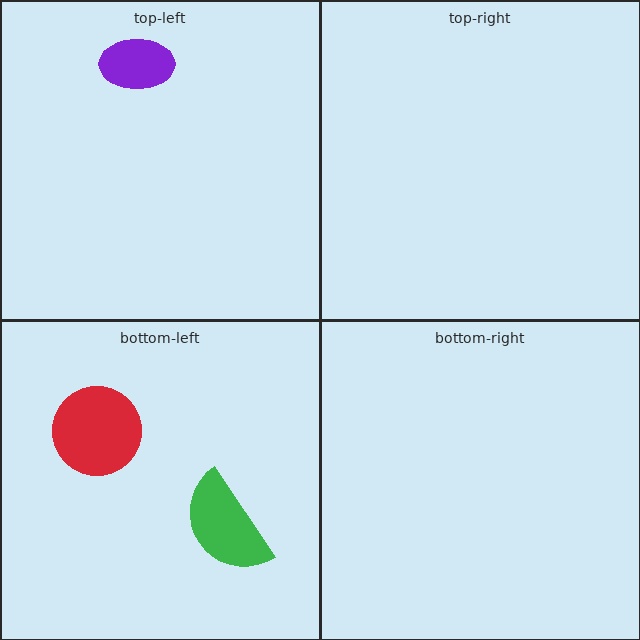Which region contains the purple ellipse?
The top-left region.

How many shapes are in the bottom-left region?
2.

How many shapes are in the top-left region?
1.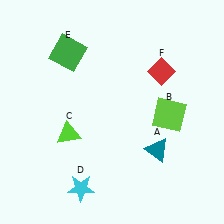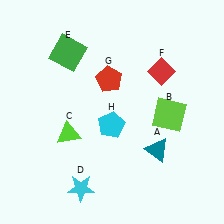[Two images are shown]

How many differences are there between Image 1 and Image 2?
There are 2 differences between the two images.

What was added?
A red pentagon (G), a cyan pentagon (H) were added in Image 2.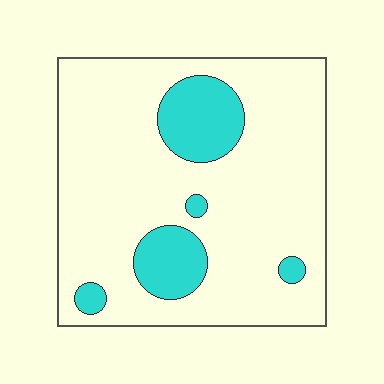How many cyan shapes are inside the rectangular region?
5.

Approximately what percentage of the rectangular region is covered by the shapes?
Approximately 15%.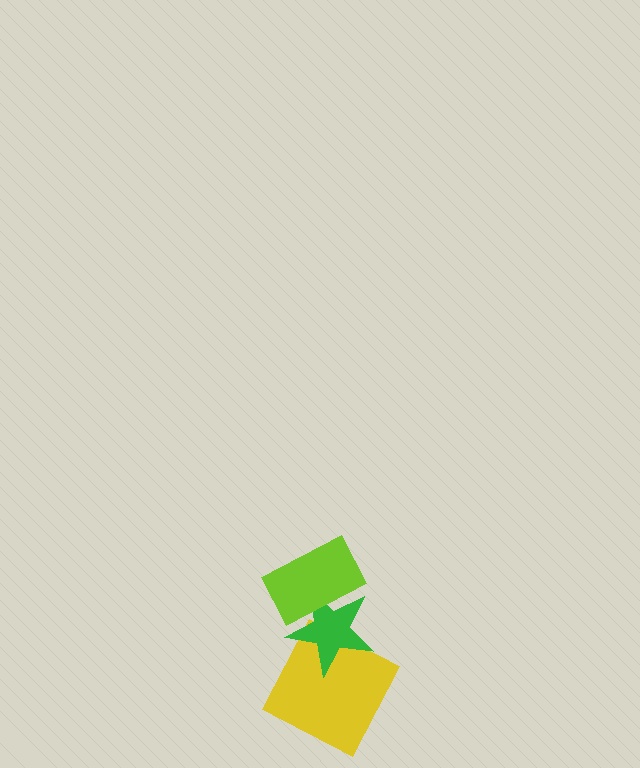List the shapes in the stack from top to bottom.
From top to bottom: the lime rectangle, the green star, the yellow square.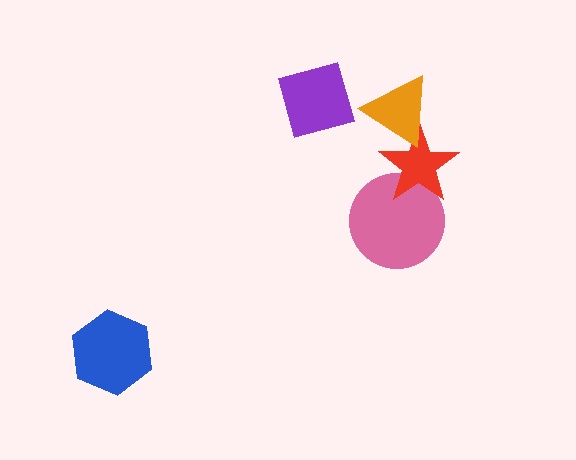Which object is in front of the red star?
The orange triangle is in front of the red star.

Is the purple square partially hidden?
No, no other shape covers it.